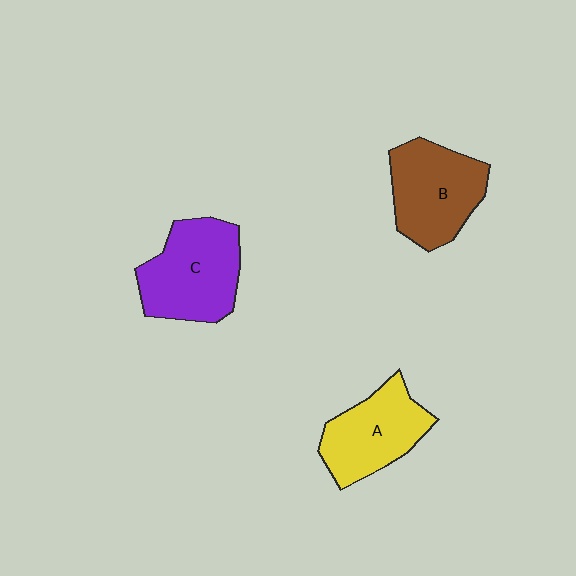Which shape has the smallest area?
Shape A (yellow).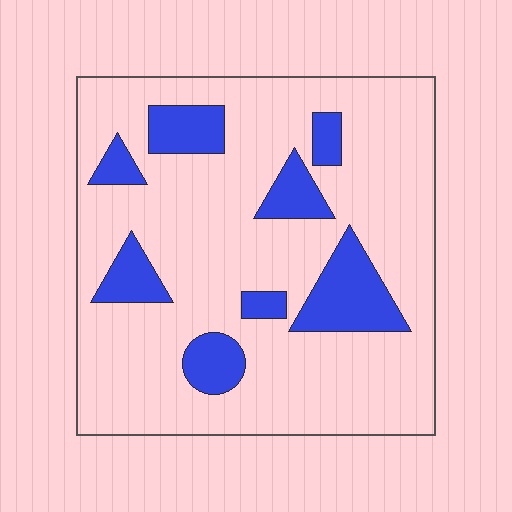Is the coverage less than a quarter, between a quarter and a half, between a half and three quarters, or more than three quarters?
Less than a quarter.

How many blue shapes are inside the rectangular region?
8.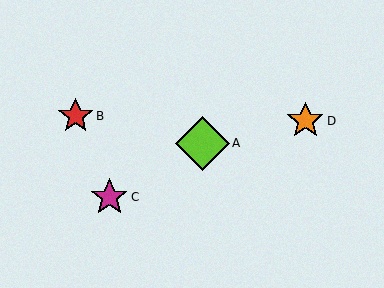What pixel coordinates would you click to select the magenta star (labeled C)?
Click at (109, 197) to select the magenta star C.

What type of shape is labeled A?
Shape A is a lime diamond.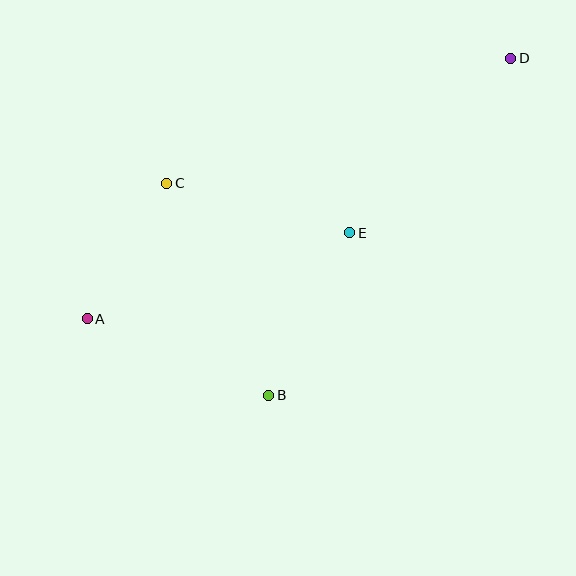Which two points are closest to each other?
Points A and C are closest to each other.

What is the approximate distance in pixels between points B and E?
The distance between B and E is approximately 181 pixels.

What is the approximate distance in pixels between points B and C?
The distance between B and C is approximately 235 pixels.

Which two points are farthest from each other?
Points A and D are farthest from each other.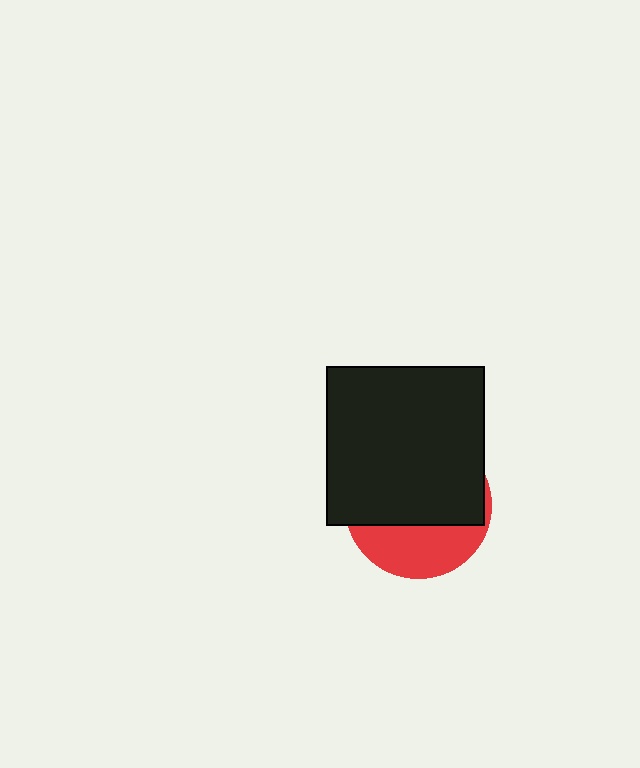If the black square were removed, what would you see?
You would see the complete red circle.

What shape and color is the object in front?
The object in front is a black square.